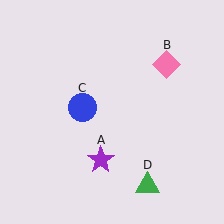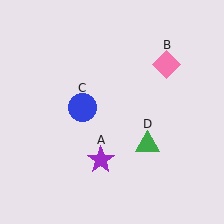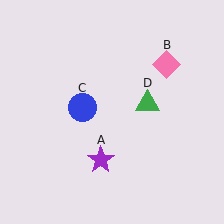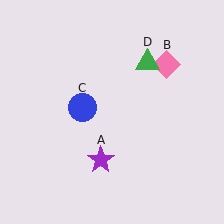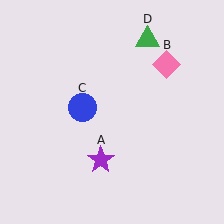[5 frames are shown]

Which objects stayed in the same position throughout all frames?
Purple star (object A) and pink diamond (object B) and blue circle (object C) remained stationary.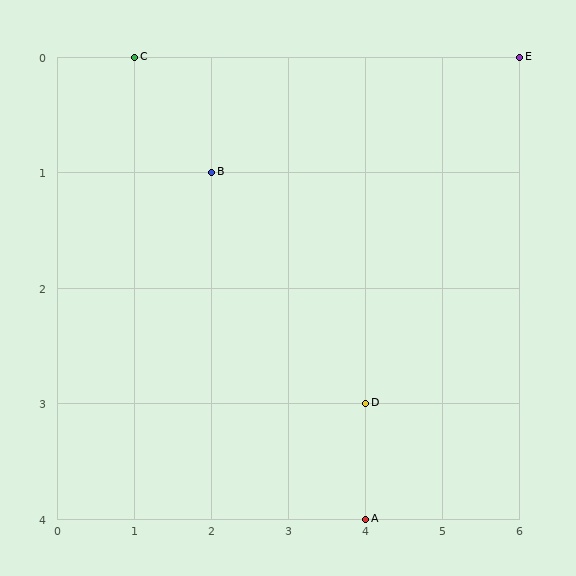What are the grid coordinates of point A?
Point A is at grid coordinates (4, 4).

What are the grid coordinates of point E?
Point E is at grid coordinates (6, 0).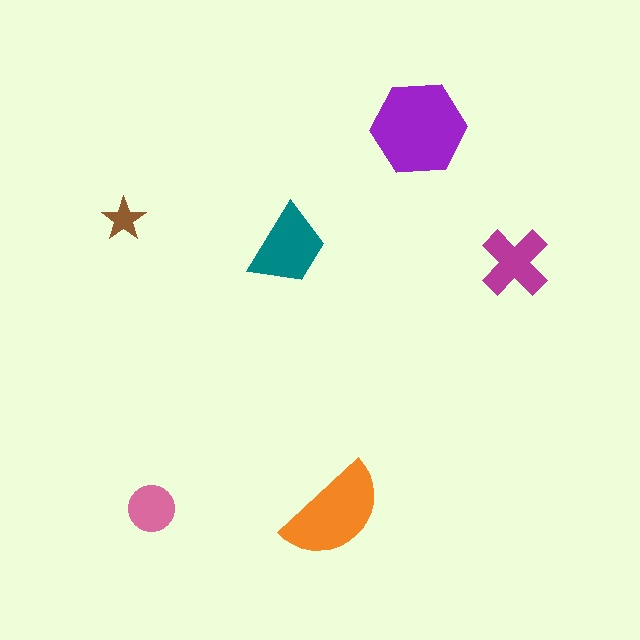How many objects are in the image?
There are 6 objects in the image.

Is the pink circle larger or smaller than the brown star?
Larger.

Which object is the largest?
The purple hexagon.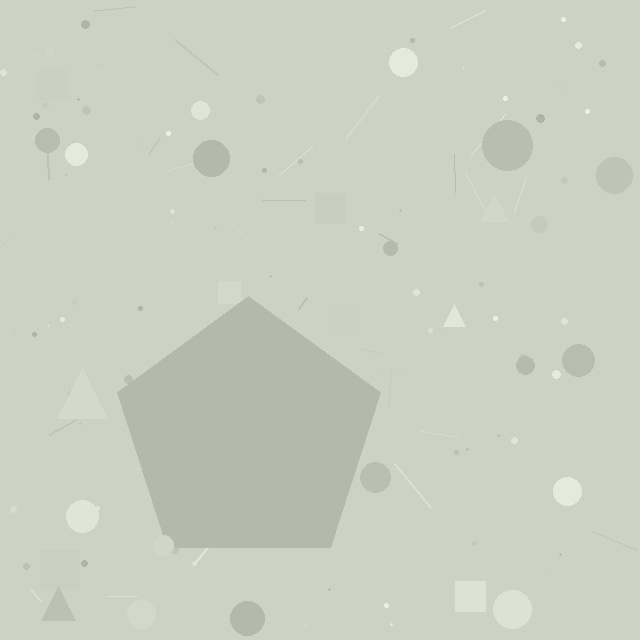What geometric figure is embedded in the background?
A pentagon is embedded in the background.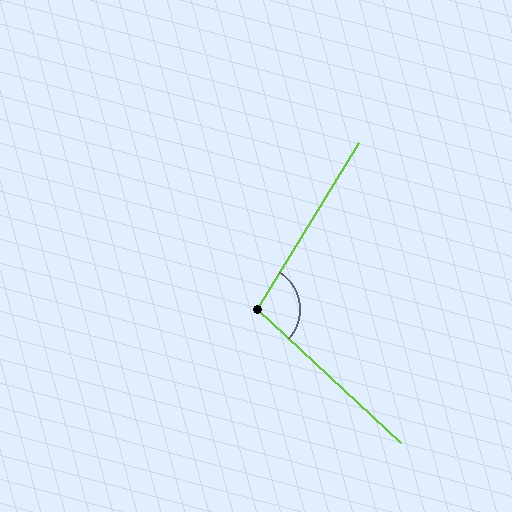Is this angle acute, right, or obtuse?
It is obtuse.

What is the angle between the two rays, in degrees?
Approximately 101 degrees.